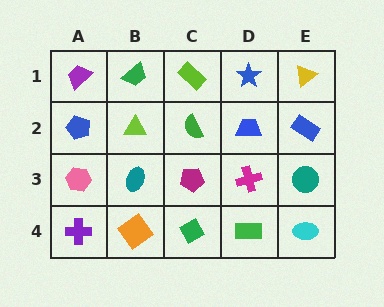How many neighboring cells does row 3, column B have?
4.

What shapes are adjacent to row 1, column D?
A blue trapezoid (row 2, column D), a lime rectangle (row 1, column C), a yellow triangle (row 1, column E).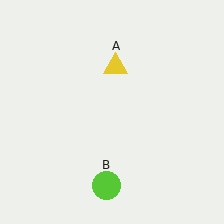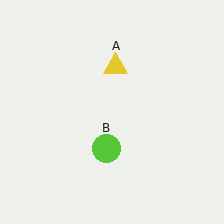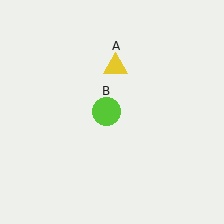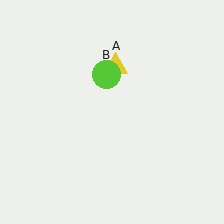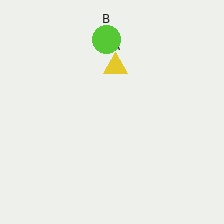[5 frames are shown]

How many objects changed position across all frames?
1 object changed position: lime circle (object B).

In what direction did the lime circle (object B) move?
The lime circle (object B) moved up.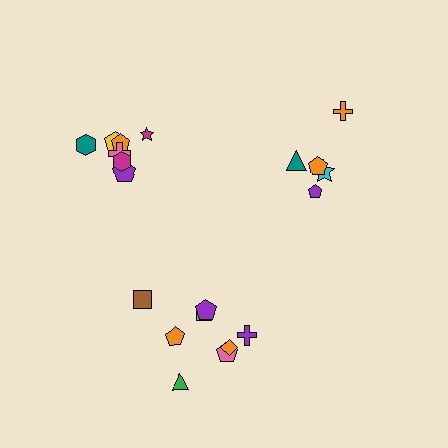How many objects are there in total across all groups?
There are 20 objects.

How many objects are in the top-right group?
There are 5 objects.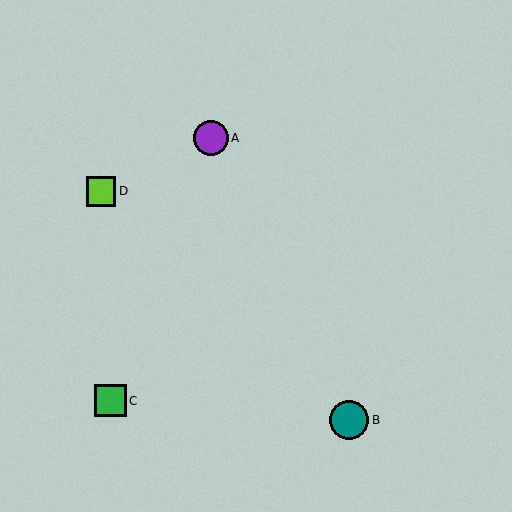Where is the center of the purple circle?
The center of the purple circle is at (211, 138).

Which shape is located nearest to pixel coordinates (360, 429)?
The teal circle (labeled B) at (349, 420) is nearest to that location.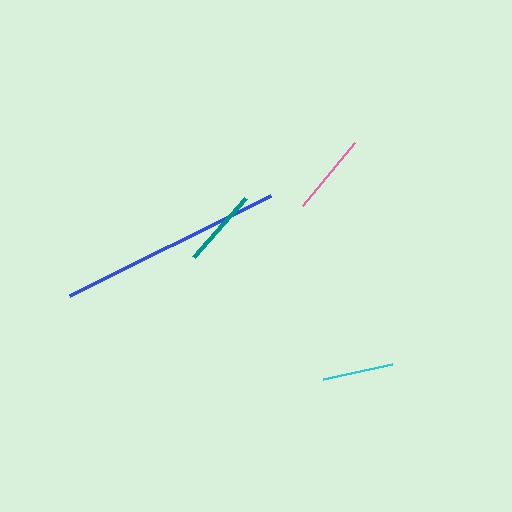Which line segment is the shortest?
The cyan line is the shortest at approximately 70 pixels.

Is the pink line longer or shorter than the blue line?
The blue line is longer than the pink line.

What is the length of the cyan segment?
The cyan segment is approximately 70 pixels long.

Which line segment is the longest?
The blue line is the longest at approximately 225 pixels.